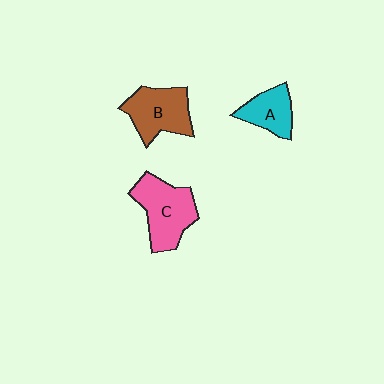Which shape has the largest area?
Shape C (pink).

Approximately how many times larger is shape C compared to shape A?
Approximately 1.7 times.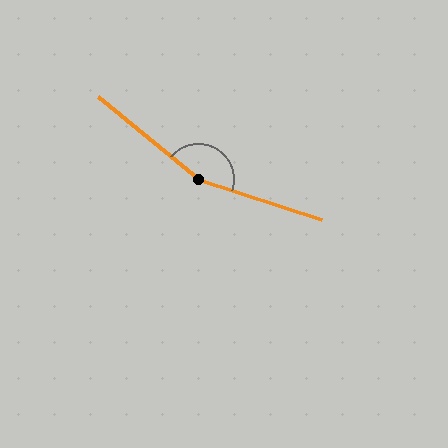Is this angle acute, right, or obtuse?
It is obtuse.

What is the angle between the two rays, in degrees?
Approximately 159 degrees.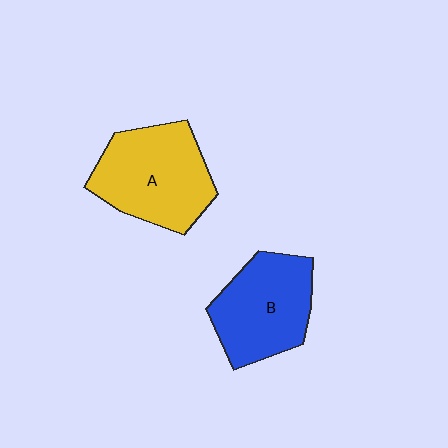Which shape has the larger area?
Shape A (yellow).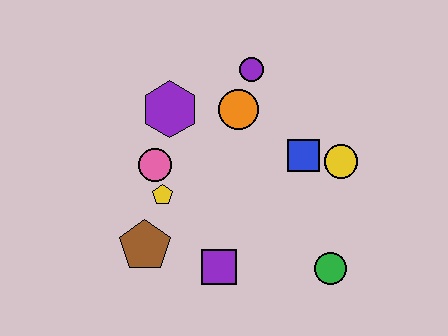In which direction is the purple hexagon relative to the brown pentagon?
The purple hexagon is above the brown pentagon.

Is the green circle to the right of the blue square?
Yes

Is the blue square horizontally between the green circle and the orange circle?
Yes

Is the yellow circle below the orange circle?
Yes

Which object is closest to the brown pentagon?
The yellow pentagon is closest to the brown pentagon.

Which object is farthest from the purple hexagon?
The green circle is farthest from the purple hexagon.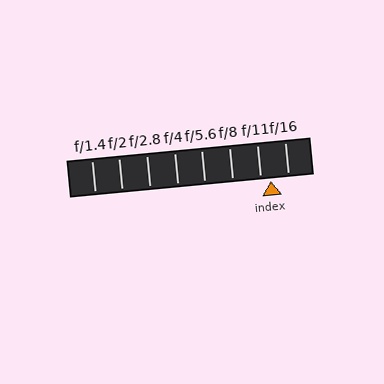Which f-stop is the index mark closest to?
The index mark is closest to f/11.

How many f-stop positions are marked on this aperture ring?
There are 8 f-stop positions marked.